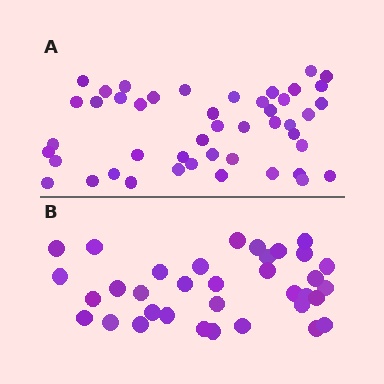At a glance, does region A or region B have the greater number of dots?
Region A (the top region) has more dots.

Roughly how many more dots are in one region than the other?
Region A has roughly 12 or so more dots than region B.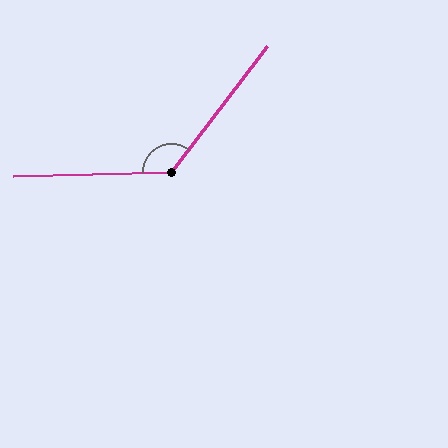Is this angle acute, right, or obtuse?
It is obtuse.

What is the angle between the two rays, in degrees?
Approximately 129 degrees.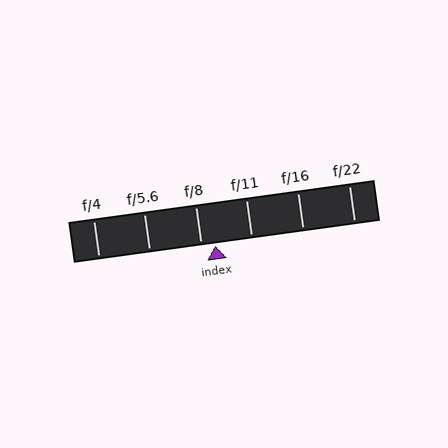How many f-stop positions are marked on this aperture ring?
There are 6 f-stop positions marked.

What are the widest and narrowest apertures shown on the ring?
The widest aperture shown is f/4 and the narrowest is f/22.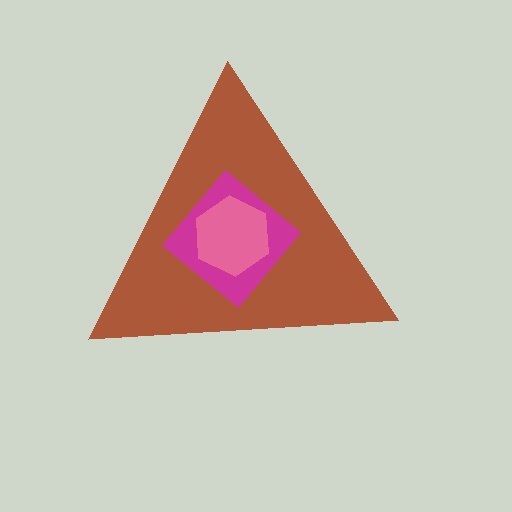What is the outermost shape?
The brown triangle.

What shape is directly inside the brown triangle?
The magenta diamond.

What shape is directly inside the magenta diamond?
The pink hexagon.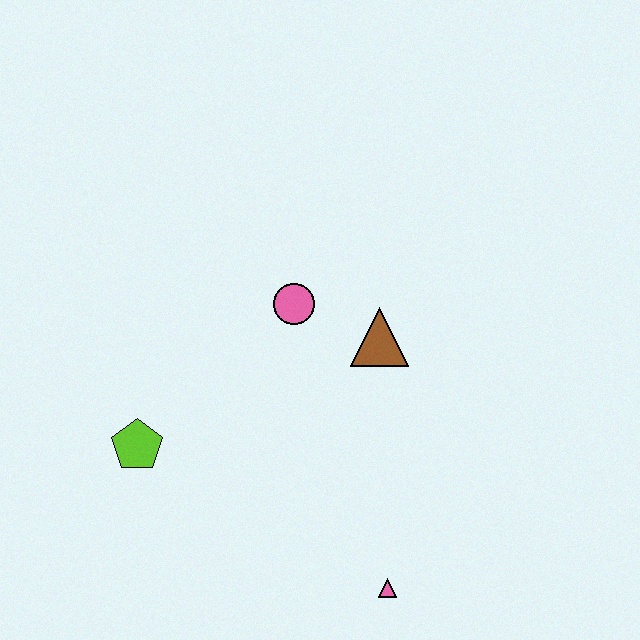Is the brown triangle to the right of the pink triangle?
No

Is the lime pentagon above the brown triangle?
No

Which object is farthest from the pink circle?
The pink triangle is farthest from the pink circle.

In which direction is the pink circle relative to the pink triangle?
The pink circle is above the pink triangle.